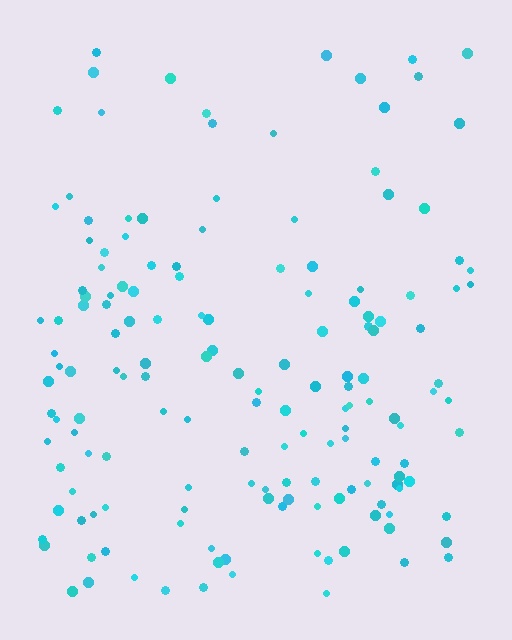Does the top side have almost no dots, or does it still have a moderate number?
Still a moderate number, just noticeably fewer than the bottom.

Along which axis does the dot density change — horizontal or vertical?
Vertical.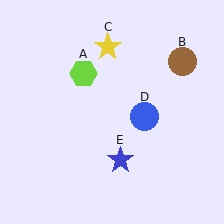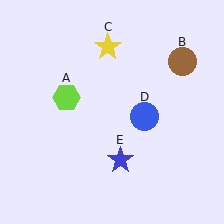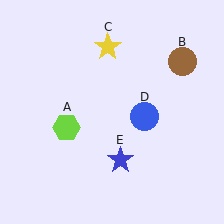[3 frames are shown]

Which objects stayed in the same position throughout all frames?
Brown circle (object B) and yellow star (object C) and blue circle (object D) and blue star (object E) remained stationary.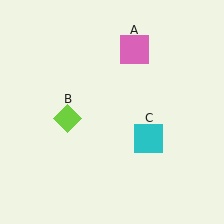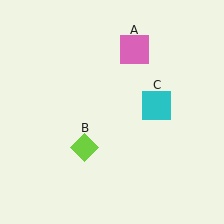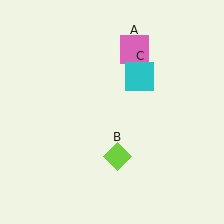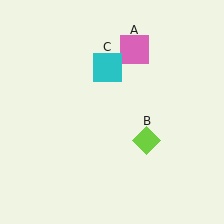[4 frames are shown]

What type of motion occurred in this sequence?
The lime diamond (object B), cyan square (object C) rotated counterclockwise around the center of the scene.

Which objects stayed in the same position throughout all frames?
Pink square (object A) remained stationary.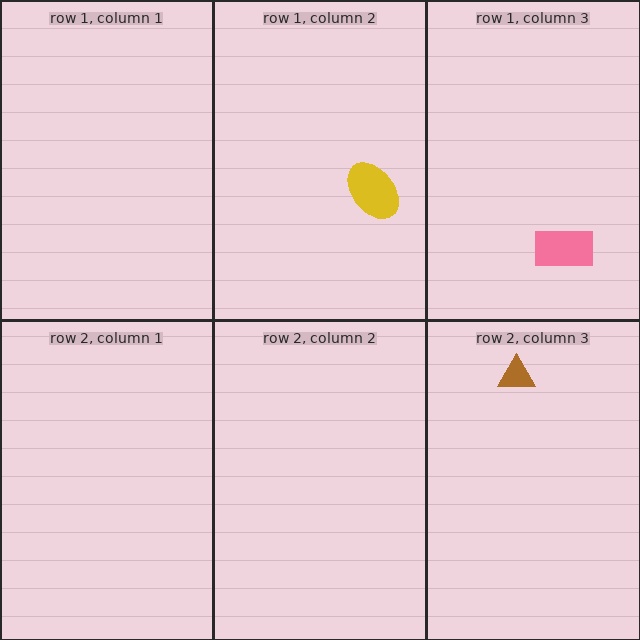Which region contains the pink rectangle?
The row 1, column 3 region.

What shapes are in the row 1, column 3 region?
The pink rectangle.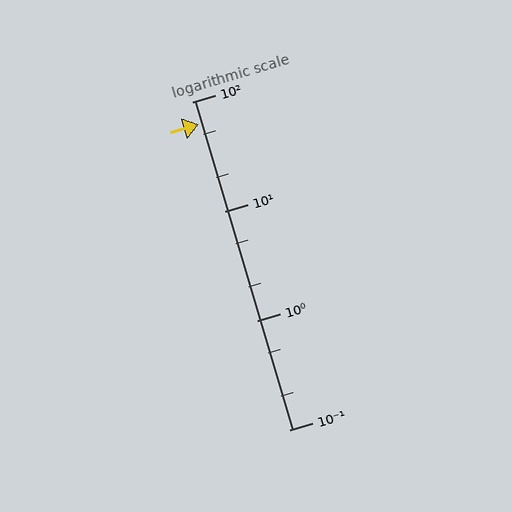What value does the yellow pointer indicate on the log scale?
The pointer indicates approximately 62.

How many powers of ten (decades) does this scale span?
The scale spans 3 decades, from 0.1 to 100.